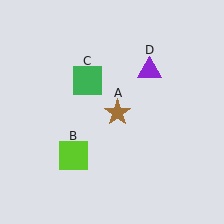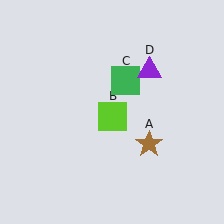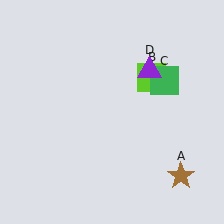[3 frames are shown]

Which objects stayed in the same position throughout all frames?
Purple triangle (object D) remained stationary.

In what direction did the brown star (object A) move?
The brown star (object A) moved down and to the right.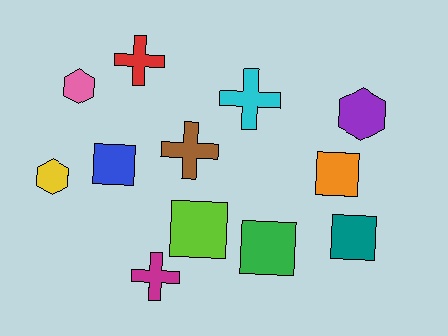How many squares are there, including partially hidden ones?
There are 5 squares.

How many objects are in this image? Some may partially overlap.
There are 12 objects.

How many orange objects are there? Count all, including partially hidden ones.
There is 1 orange object.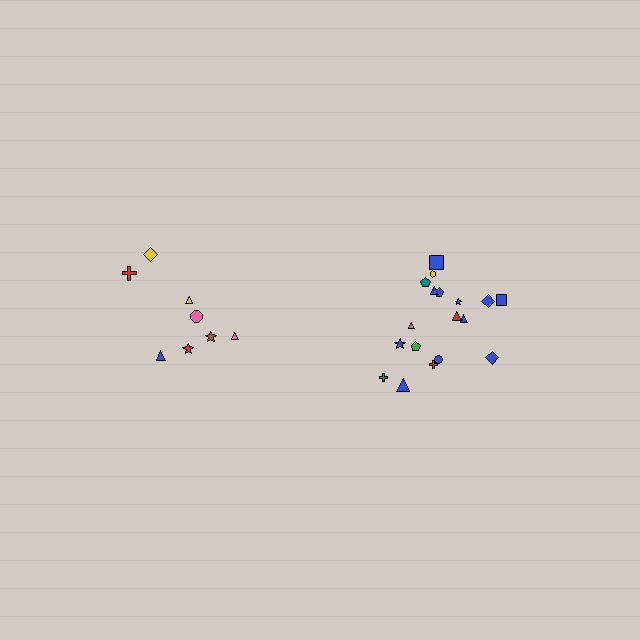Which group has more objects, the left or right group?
The right group.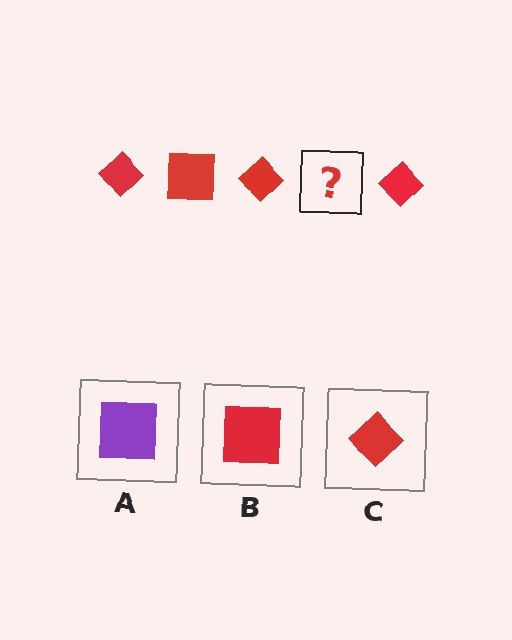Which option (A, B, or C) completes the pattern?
B.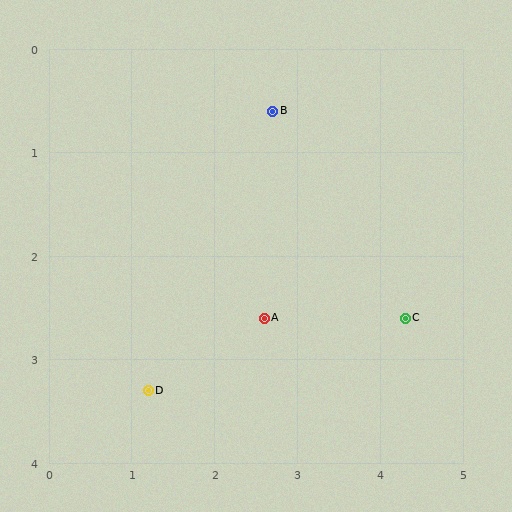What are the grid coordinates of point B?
Point B is at approximately (2.7, 0.6).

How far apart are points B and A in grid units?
Points B and A are about 2.0 grid units apart.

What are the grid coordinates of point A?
Point A is at approximately (2.6, 2.6).